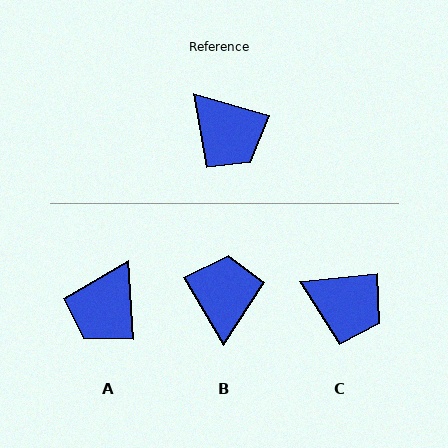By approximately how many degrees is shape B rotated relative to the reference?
Approximately 137 degrees counter-clockwise.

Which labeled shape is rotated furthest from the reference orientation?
B, about 137 degrees away.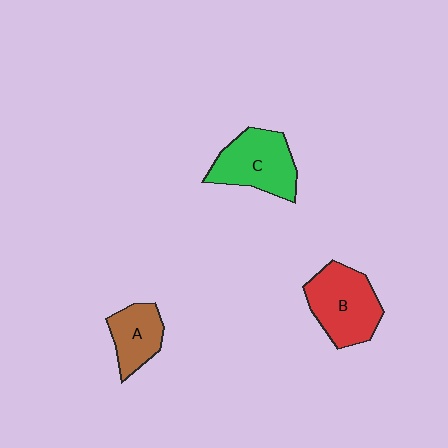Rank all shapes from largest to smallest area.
From largest to smallest: B (red), C (green), A (brown).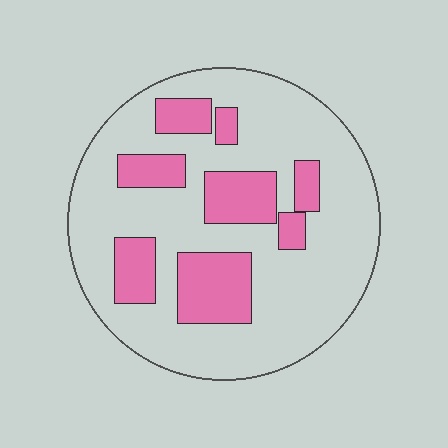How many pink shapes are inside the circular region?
8.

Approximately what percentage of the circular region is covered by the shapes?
Approximately 25%.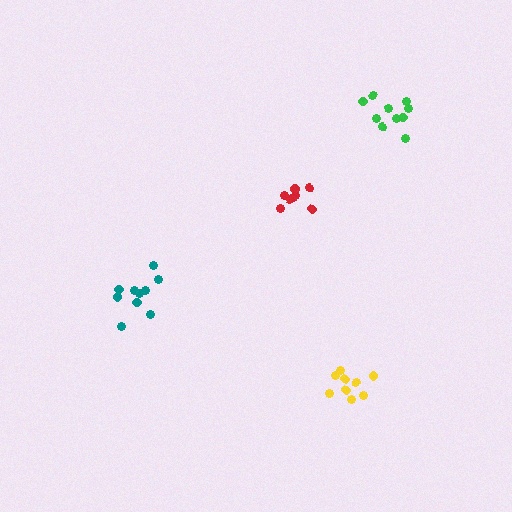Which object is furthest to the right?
The green cluster is rightmost.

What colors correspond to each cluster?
The clusters are colored: red, teal, yellow, green.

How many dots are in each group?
Group 1: 8 dots, Group 2: 10 dots, Group 3: 9 dots, Group 4: 10 dots (37 total).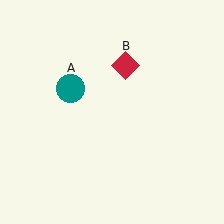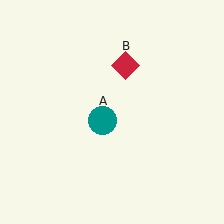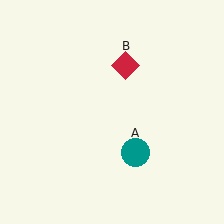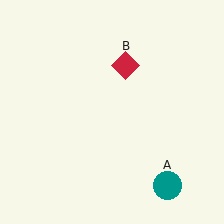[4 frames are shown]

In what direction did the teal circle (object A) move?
The teal circle (object A) moved down and to the right.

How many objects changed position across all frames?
1 object changed position: teal circle (object A).